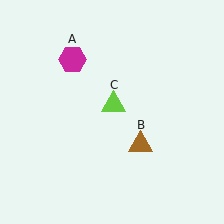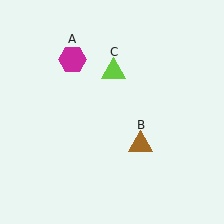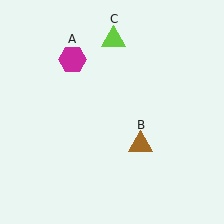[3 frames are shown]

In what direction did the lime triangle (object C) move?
The lime triangle (object C) moved up.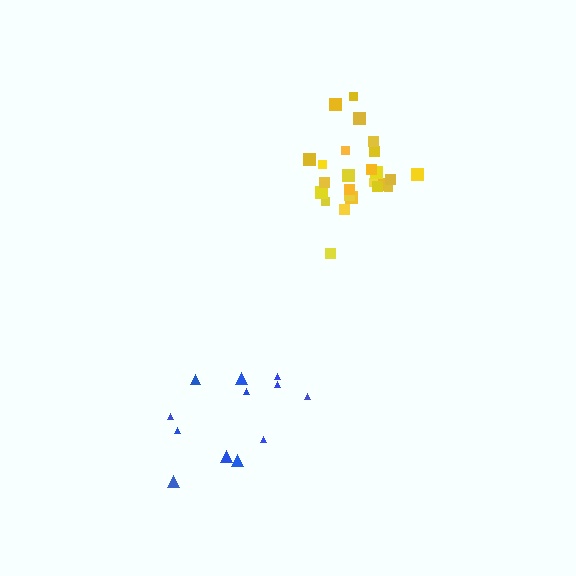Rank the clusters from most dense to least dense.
yellow, blue.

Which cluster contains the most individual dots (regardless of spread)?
Yellow (25).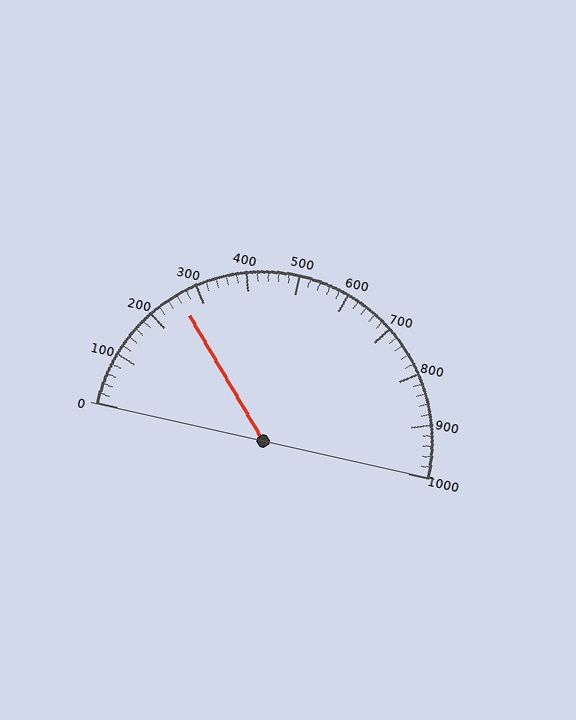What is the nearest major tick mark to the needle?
The nearest major tick mark is 300.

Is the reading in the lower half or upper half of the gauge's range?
The reading is in the lower half of the range (0 to 1000).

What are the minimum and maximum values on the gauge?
The gauge ranges from 0 to 1000.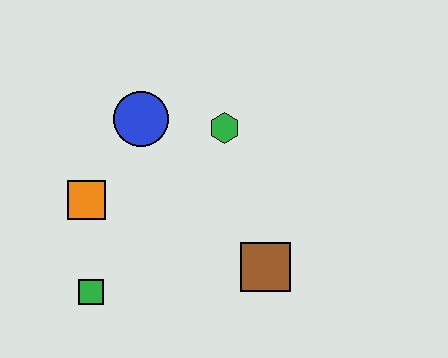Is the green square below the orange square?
Yes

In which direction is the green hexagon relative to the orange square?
The green hexagon is to the right of the orange square.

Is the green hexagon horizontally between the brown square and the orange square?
Yes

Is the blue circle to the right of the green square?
Yes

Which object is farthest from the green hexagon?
The green square is farthest from the green hexagon.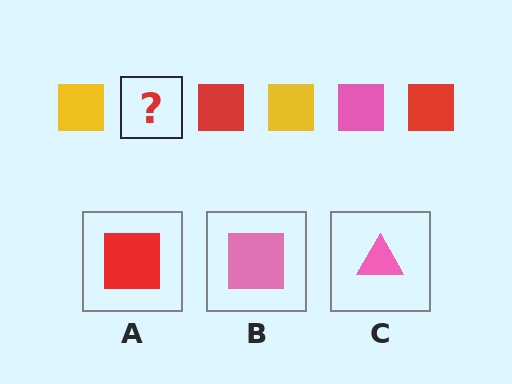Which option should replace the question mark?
Option B.